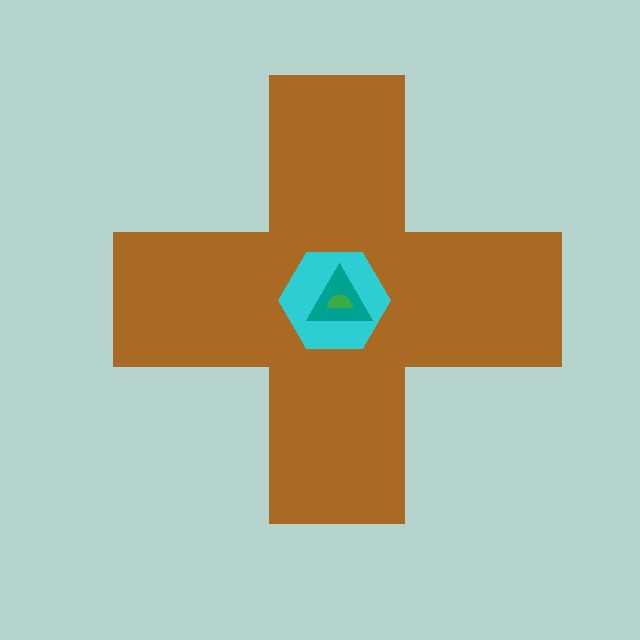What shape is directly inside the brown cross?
The cyan hexagon.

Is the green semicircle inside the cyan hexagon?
Yes.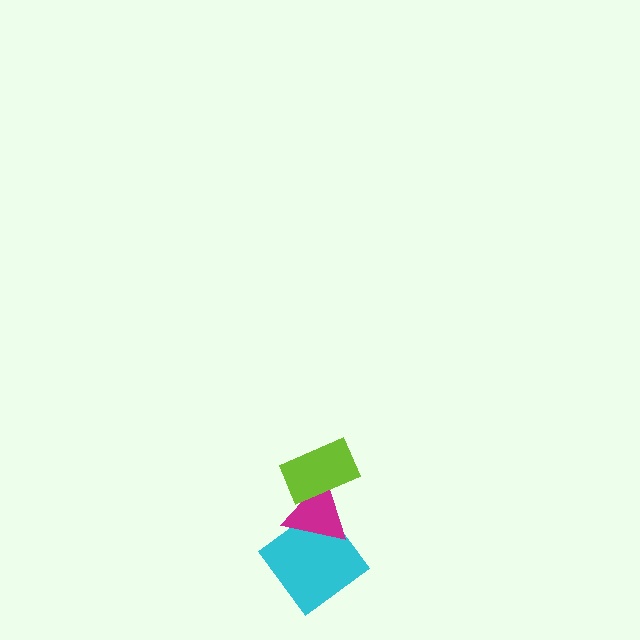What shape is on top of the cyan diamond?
The magenta triangle is on top of the cyan diamond.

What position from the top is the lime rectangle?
The lime rectangle is 1st from the top.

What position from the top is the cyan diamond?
The cyan diamond is 3rd from the top.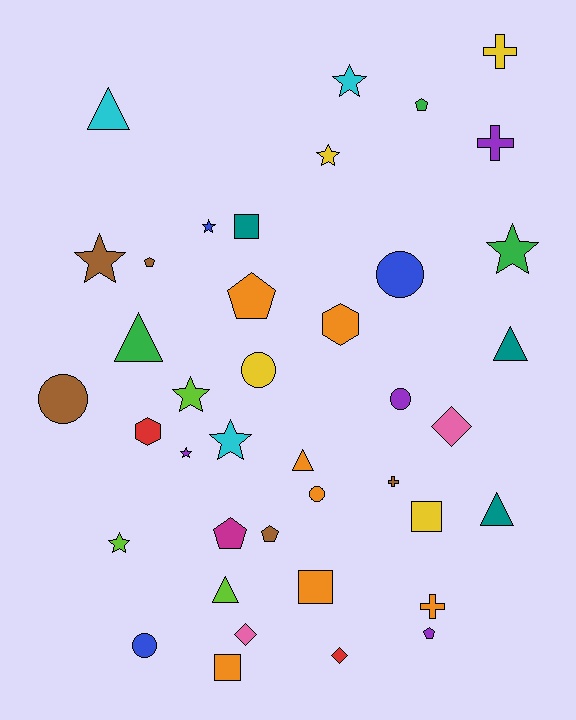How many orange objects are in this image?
There are 7 orange objects.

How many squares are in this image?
There are 4 squares.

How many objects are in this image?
There are 40 objects.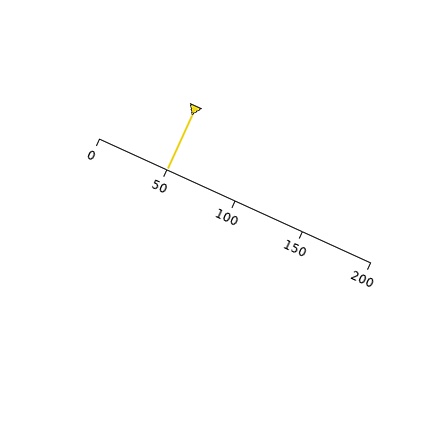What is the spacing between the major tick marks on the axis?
The major ticks are spaced 50 apart.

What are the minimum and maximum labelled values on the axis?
The axis runs from 0 to 200.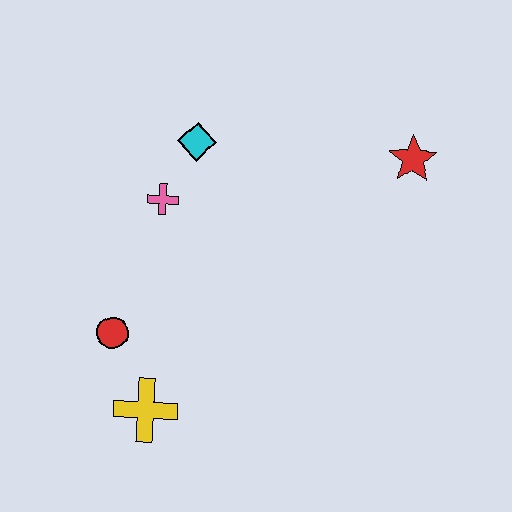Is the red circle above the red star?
No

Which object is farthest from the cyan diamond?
The yellow cross is farthest from the cyan diamond.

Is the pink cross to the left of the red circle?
No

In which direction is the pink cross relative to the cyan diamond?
The pink cross is below the cyan diamond.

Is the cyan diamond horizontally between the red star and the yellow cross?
Yes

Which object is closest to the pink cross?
The cyan diamond is closest to the pink cross.